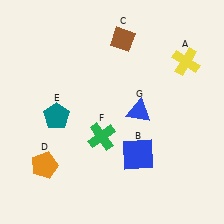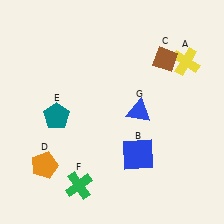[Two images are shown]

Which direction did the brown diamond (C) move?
The brown diamond (C) moved right.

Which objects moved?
The objects that moved are: the brown diamond (C), the green cross (F).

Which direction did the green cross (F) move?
The green cross (F) moved down.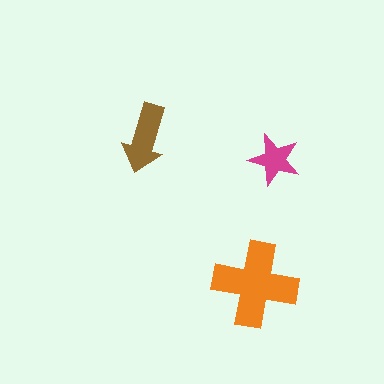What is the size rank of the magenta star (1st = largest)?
3rd.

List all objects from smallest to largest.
The magenta star, the brown arrow, the orange cross.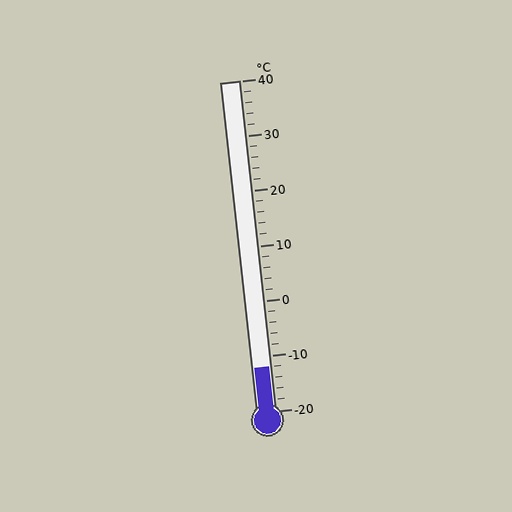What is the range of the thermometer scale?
The thermometer scale ranges from -20°C to 40°C.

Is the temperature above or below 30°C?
The temperature is below 30°C.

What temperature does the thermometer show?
The thermometer shows approximately -12°C.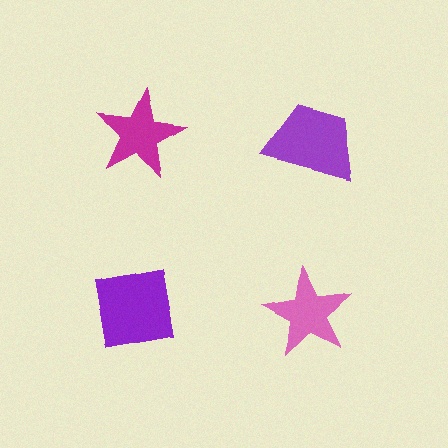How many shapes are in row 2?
2 shapes.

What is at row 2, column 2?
A pink star.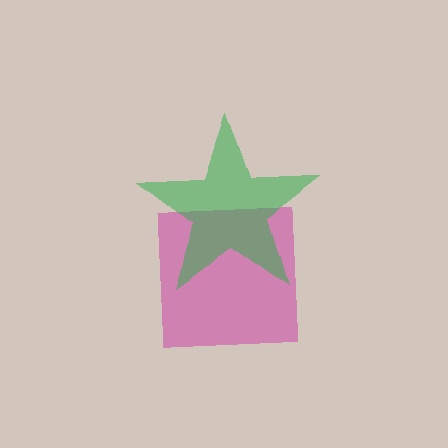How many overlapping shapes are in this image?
There are 2 overlapping shapes in the image.